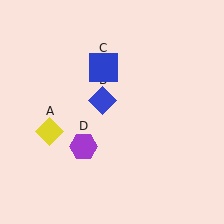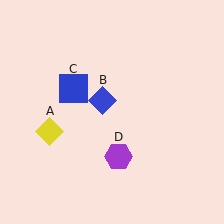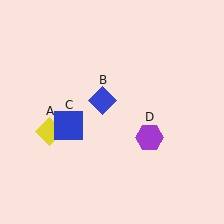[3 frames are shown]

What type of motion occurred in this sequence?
The blue square (object C), purple hexagon (object D) rotated counterclockwise around the center of the scene.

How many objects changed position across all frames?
2 objects changed position: blue square (object C), purple hexagon (object D).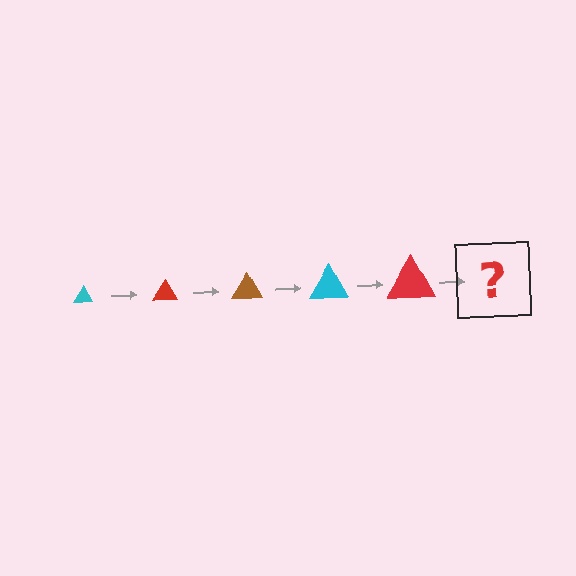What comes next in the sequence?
The next element should be a brown triangle, larger than the previous one.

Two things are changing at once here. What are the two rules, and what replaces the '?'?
The two rules are that the triangle grows larger each step and the color cycles through cyan, red, and brown. The '?' should be a brown triangle, larger than the previous one.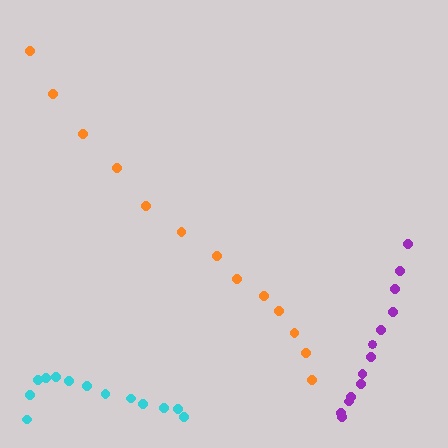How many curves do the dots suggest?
There are 3 distinct paths.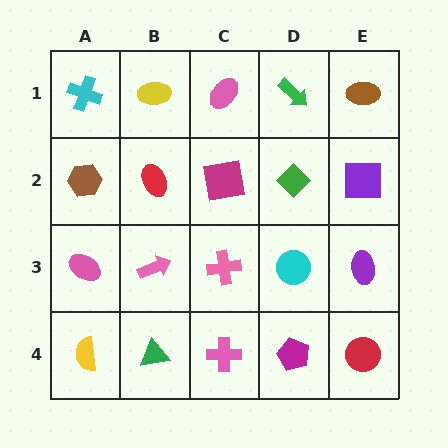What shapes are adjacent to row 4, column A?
A pink ellipse (row 3, column A), a green triangle (row 4, column B).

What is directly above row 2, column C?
A pink ellipse.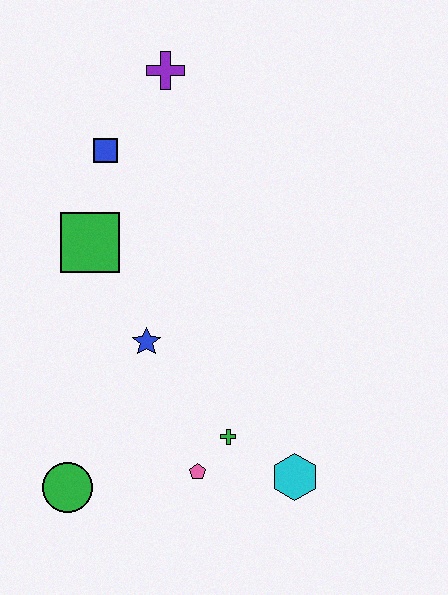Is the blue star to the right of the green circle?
Yes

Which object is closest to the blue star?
The green square is closest to the blue star.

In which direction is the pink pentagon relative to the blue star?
The pink pentagon is below the blue star.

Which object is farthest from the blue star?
The purple cross is farthest from the blue star.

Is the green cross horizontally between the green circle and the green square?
No